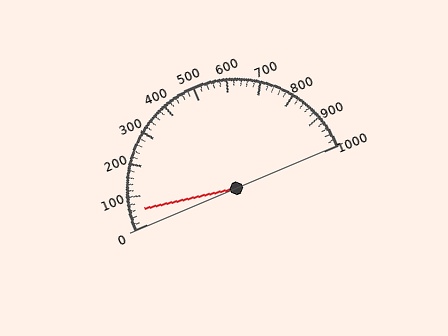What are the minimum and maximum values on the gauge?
The gauge ranges from 0 to 1000.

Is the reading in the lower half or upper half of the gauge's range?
The reading is in the lower half of the range (0 to 1000).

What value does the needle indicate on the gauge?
The needle indicates approximately 60.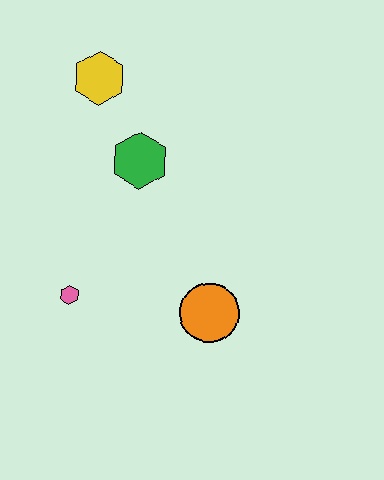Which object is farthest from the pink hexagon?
The yellow hexagon is farthest from the pink hexagon.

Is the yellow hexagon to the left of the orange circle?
Yes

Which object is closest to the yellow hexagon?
The green hexagon is closest to the yellow hexagon.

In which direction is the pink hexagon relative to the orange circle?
The pink hexagon is to the left of the orange circle.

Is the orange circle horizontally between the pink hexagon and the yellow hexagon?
No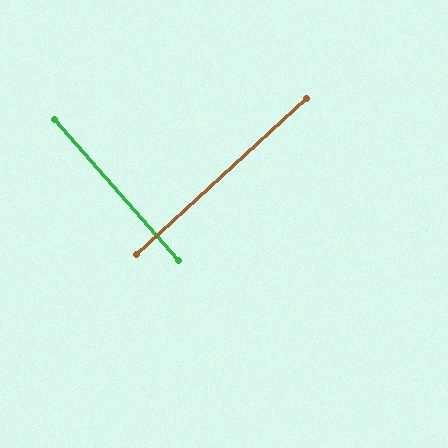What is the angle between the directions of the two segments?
Approximately 89 degrees.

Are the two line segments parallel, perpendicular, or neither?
Perpendicular — they meet at approximately 89°.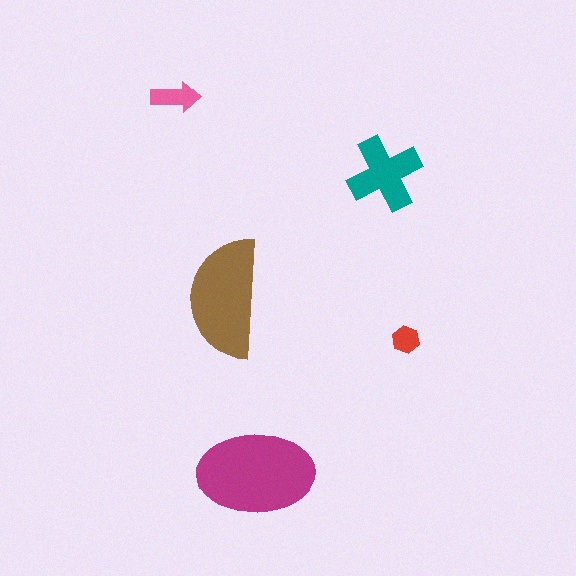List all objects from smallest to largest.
The red hexagon, the pink arrow, the teal cross, the brown semicircle, the magenta ellipse.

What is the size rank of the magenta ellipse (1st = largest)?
1st.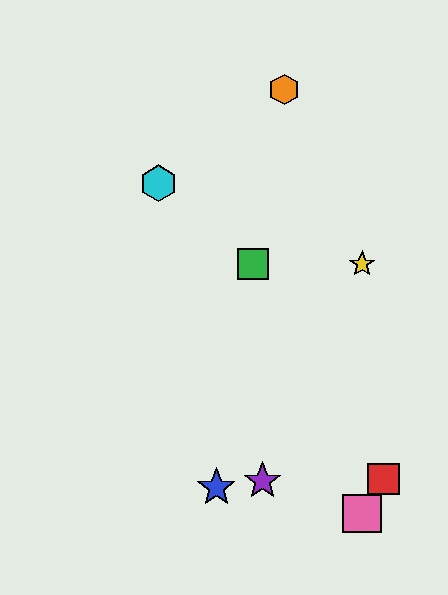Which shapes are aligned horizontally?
The green square, the yellow star are aligned horizontally.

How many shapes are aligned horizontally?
2 shapes (the green square, the yellow star) are aligned horizontally.